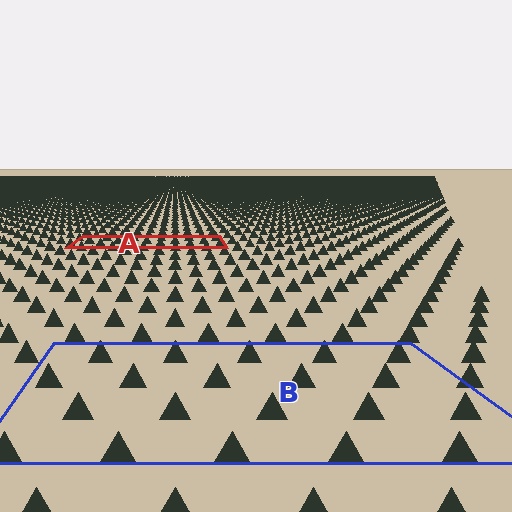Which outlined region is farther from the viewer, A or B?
Region A is farther from the viewer — the texture elements inside it appear smaller and more densely packed.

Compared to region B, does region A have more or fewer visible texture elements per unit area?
Region A has more texture elements per unit area — they are packed more densely because it is farther away.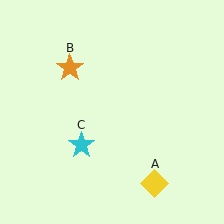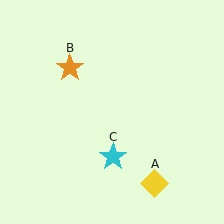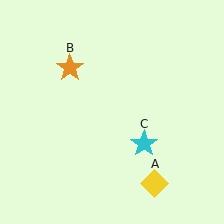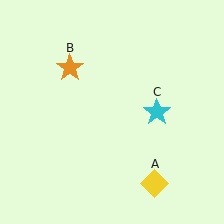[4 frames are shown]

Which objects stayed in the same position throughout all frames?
Yellow diamond (object A) and orange star (object B) remained stationary.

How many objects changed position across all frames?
1 object changed position: cyan star (object C).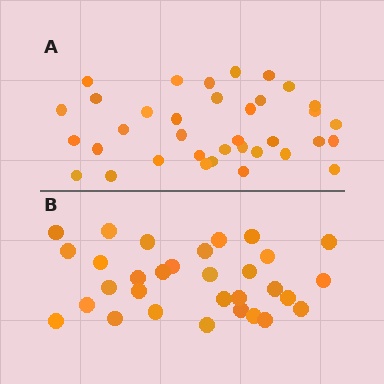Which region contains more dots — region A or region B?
Region A (the top region) has more dots.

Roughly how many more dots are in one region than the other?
Region A has about 5 more dots than region B.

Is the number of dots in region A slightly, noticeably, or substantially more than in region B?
Region A has only slightly more — the two regions are fairly close. The ratio is roughly 1.2 to 1.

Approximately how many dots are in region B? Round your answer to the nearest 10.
About 30 dots. (The exact count is 31, which rounds to 30.)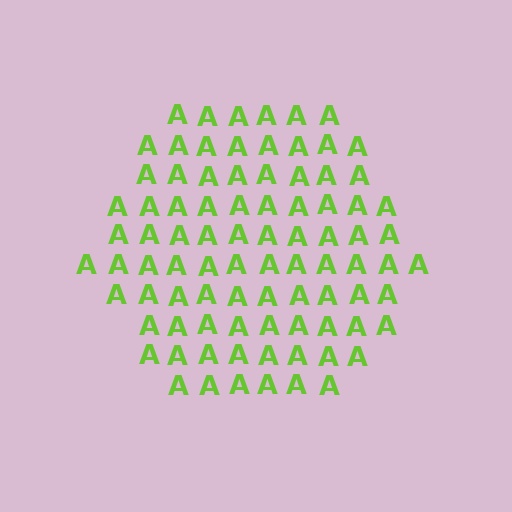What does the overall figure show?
The overall figure shows a hexagon.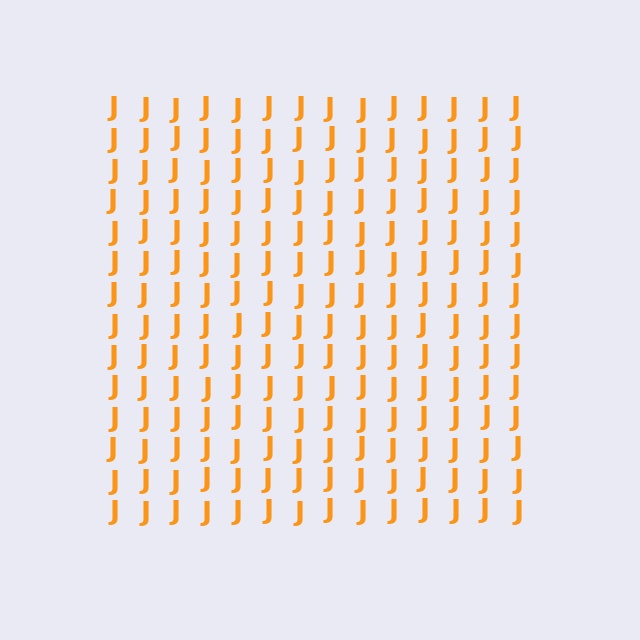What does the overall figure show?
The overall figure shows a square.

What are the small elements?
The small elements are letter J's.